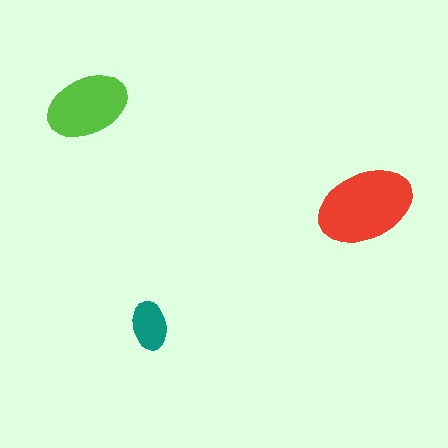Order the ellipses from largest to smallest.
the red one, the lime one, the teal one.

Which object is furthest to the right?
The red ellipse is rightmost.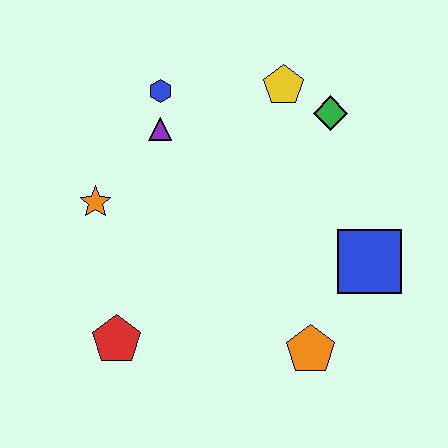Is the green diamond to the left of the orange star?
No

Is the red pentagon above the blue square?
No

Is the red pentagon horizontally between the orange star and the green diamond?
Yes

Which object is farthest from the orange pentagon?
The blue hexagon is farthest from the orange pentagon.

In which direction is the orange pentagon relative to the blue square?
The orange pentagon is below the blue square.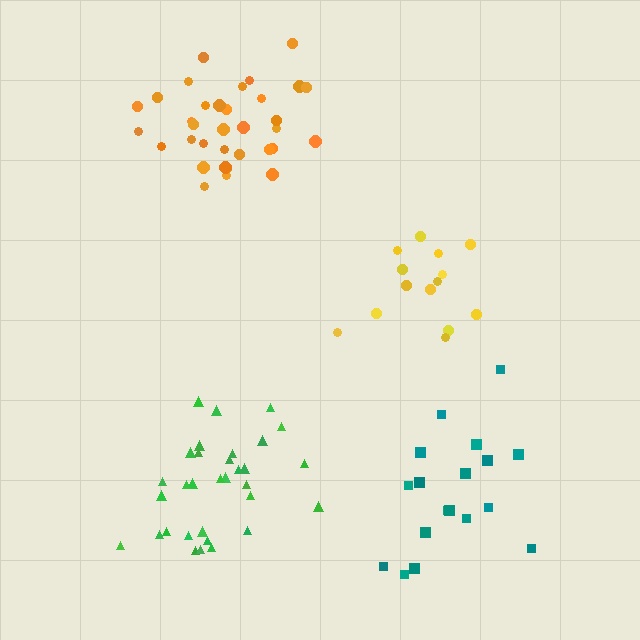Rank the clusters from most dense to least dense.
orange, green, teal, yellow.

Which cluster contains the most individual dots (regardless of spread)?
Orange (34).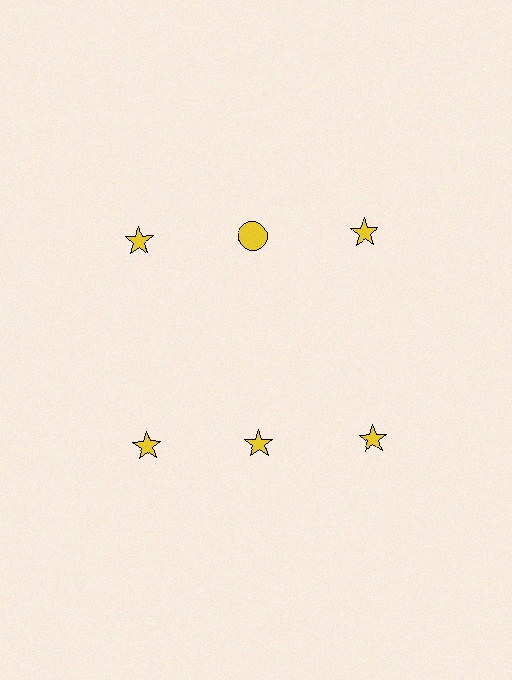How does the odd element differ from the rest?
It has a different shape: circle instead of star.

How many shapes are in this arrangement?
There are 6 shapes arranged in a grid pattern.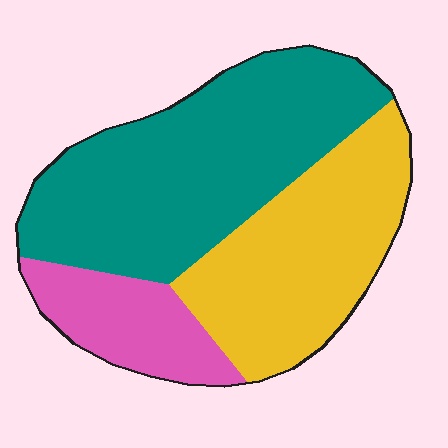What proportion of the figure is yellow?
Yellow takes up between a quarter and a half of the figure.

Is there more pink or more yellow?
Yellow.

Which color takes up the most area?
Teal, at roughly 50%.